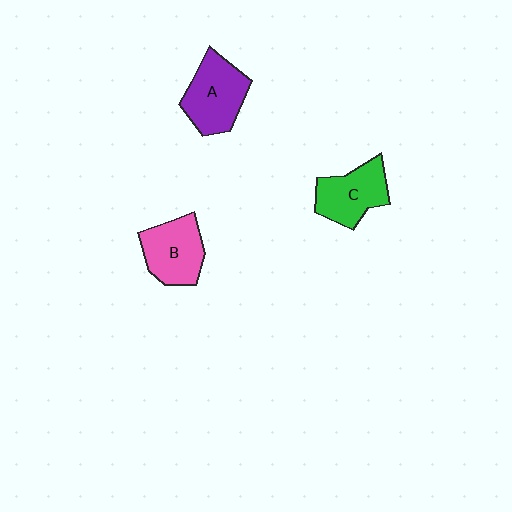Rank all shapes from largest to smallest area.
From largest to smallest: A (purple), B (pink), C (green).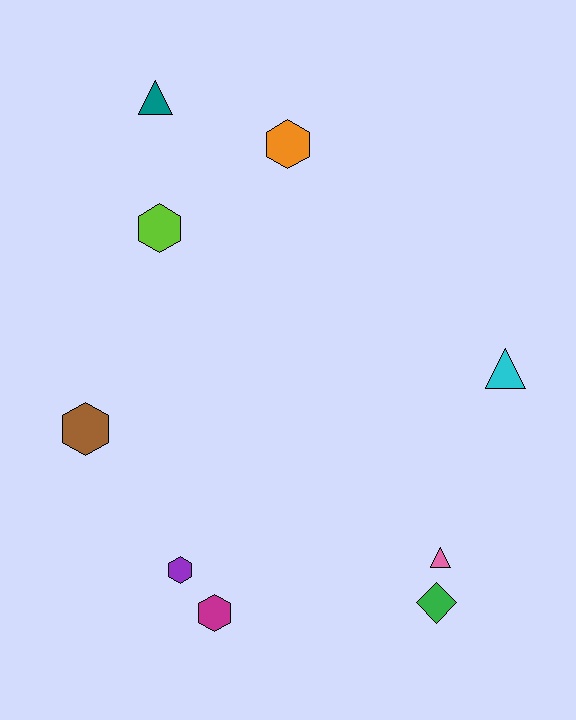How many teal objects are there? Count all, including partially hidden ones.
There is 1 teal object.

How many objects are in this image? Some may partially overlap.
There are 9 objects.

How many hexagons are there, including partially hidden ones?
There are 5 hexagons.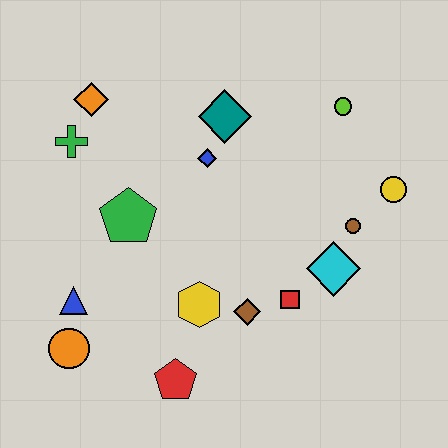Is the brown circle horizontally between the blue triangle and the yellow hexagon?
No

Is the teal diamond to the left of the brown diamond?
Yes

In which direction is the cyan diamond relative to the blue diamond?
The cyan diamond is to the right of the blue diamond.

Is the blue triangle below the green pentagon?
Yes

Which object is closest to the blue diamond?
The teal diamond is closest to the blue diamond.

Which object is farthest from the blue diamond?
The orange circle is farthest from the blue diamond.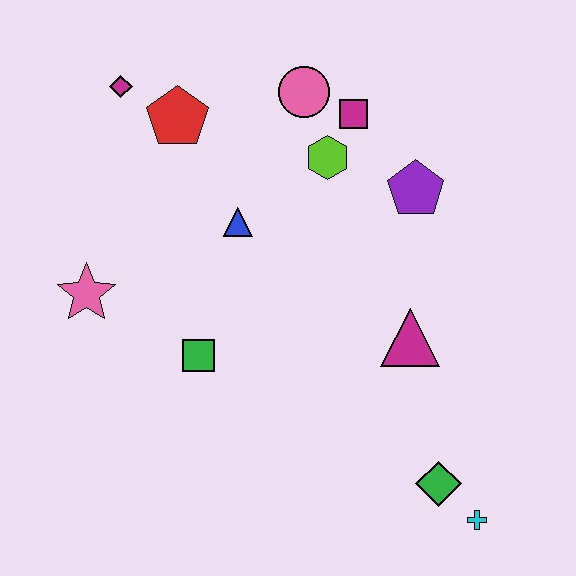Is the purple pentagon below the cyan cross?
No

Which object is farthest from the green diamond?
The magenta diamond is farthest from the green diamond.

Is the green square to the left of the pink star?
No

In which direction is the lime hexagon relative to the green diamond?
The lime hexagon is above the green diamond.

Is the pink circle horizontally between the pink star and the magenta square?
Yes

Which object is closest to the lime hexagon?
The magenta square is closest to the lime hexagon.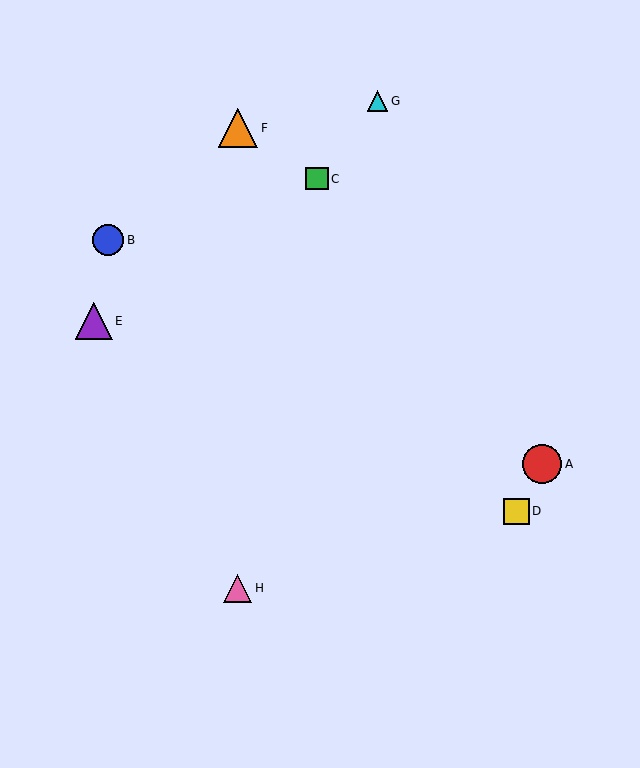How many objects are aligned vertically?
2 objects (F, H) are aligned vertically.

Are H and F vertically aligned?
Yes, both are at x≈238.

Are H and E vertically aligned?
No, H is at x≈238 and E is at x≈94.